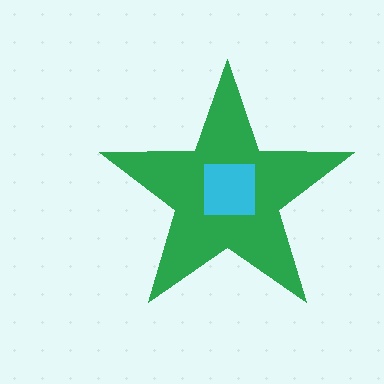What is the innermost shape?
The cyan square.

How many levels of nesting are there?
2.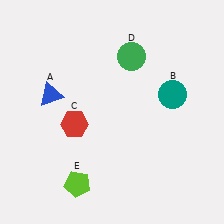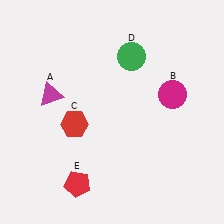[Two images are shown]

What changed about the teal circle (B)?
In Image 1, B is teal. In Image 2, it changed to magenta.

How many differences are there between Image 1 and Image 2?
There are 3 differences between the two images.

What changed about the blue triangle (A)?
In Image 1, A is blue. In Image 2, it changed to magenta.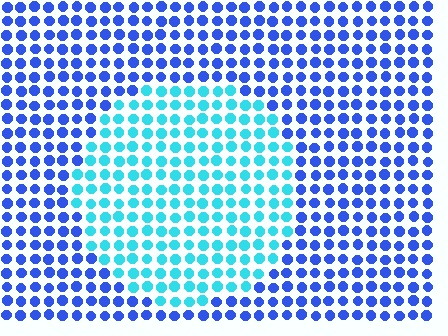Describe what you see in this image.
The image is filled with small blue elements in a uniform arrangement. A circle-shaped region is visible where the elements are tinted to a slightly different hue, forming a subtle color boundary.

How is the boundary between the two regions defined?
The boundary is defined purely by a slight shift in hue (about 44 degrees). Spacing, size, and orientation are identical on both sides.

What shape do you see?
I see a circle.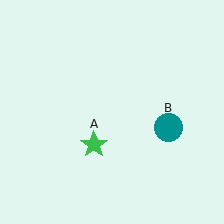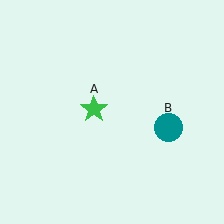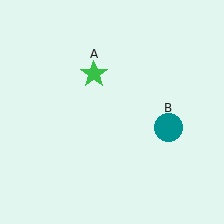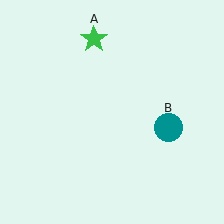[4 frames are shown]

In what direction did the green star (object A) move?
The green star (object A) moved up.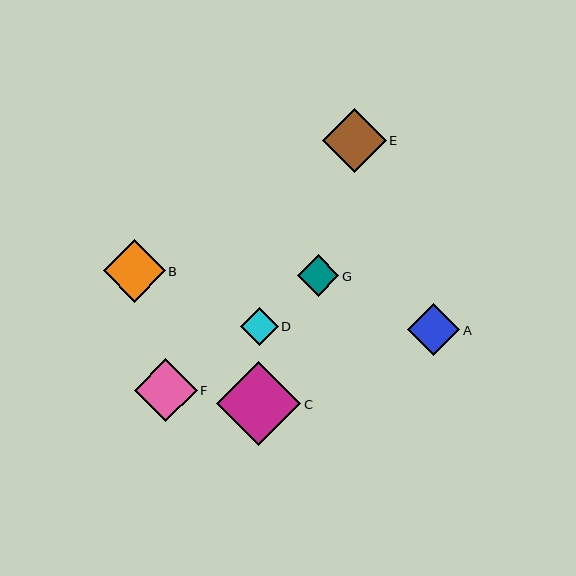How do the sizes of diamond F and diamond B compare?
Diamond F and diamond B are approximately the same size.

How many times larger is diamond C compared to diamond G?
Diamond C is approximately 2.0 times the size of diamond G.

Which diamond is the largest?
Diamond C is the largest with a size of approximately 84 pixels.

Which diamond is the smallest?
Diamond D is the smallest with a size of approximately 38 pixels.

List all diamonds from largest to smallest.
From largest to smallest: C, E, F, B, A, G, D.